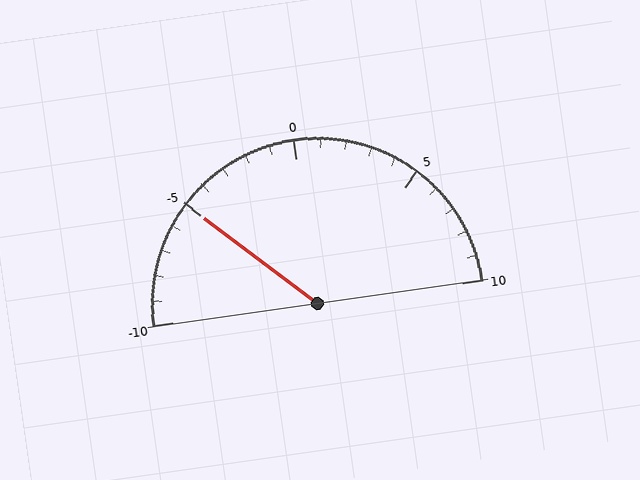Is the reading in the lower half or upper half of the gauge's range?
The reading is in the lower half of the range (-10 to 10).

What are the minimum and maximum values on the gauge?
The gauge ranges from -10 to 10.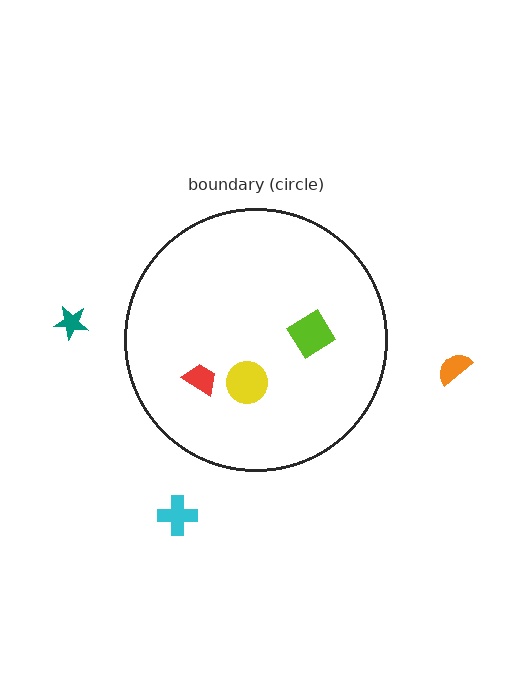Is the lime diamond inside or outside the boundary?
Inside.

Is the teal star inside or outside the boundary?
Outside.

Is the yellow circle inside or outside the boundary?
Inside.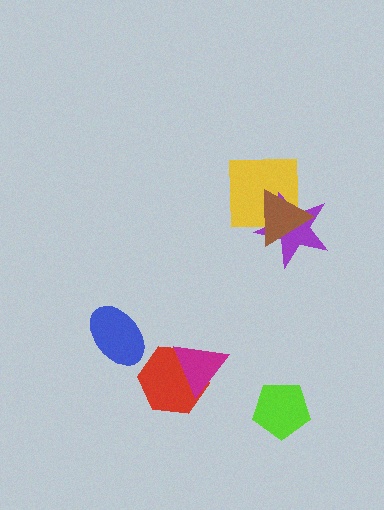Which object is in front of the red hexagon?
The magenta triangle is in front of the red hexagon.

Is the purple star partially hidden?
Yes, it is partially covered by another shape.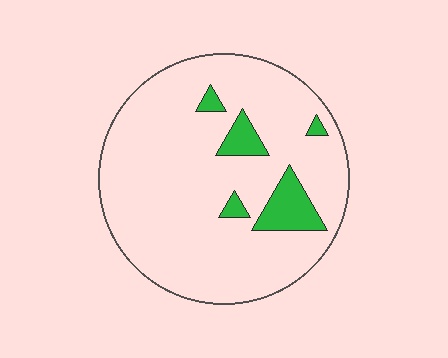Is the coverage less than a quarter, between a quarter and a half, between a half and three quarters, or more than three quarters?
Less than a quarter.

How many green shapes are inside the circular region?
5.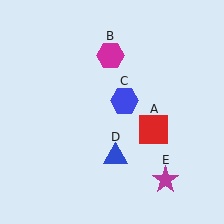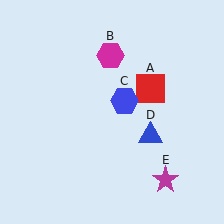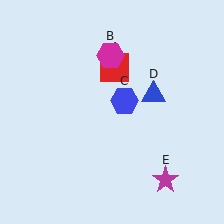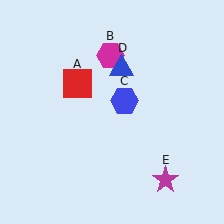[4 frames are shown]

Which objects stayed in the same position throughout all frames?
Magenta hexagon (object B) and blue hexagon (object C) and magenta star (object E) remained stationary.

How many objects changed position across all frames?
2 objects changed position: red square (object A), blue triangle (object D).